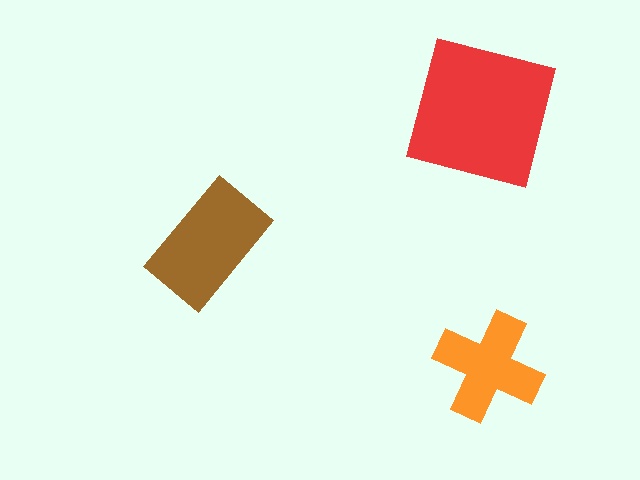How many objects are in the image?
There are 3 objects in the image.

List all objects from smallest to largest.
The orange cross, the brown rectangle, the red square.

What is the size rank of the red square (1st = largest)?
1st.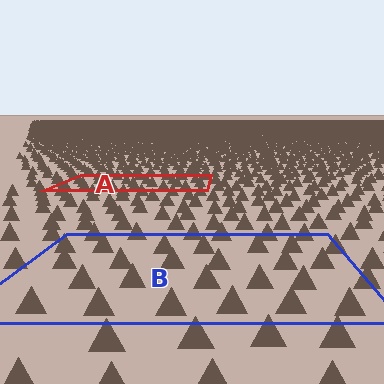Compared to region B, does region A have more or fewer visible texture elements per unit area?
Region A has more texture elements per unit area — they are packed more densely because it is farther away.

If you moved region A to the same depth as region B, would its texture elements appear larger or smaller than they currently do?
They would appear larger. At a closer depth, the same texture elements are projected at a bigger on-screen size.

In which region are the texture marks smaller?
The texture marks are smaller in region A, because it is farther away.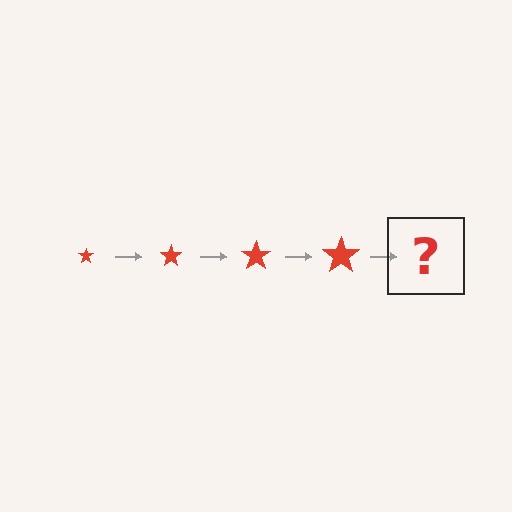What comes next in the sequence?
The next element should be a red star, larger than the previous one.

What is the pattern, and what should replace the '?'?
The pattern is that the star gets progressively larger each step. The '?' should be a red star, larger than the previous one.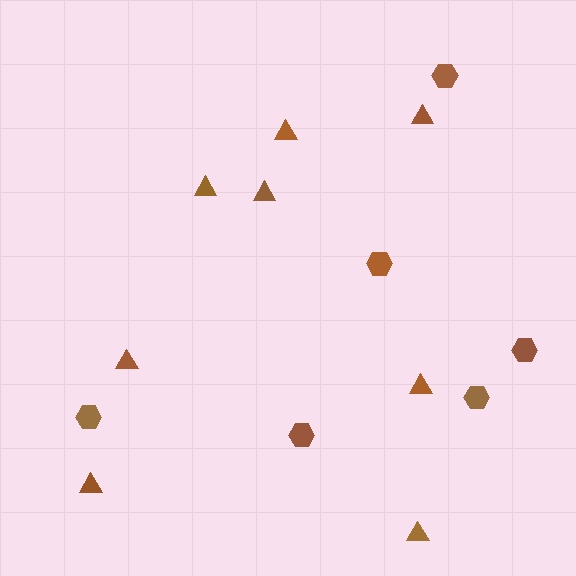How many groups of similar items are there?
There are 2 groups: one group of hexagons (6) and one group of triangles (8).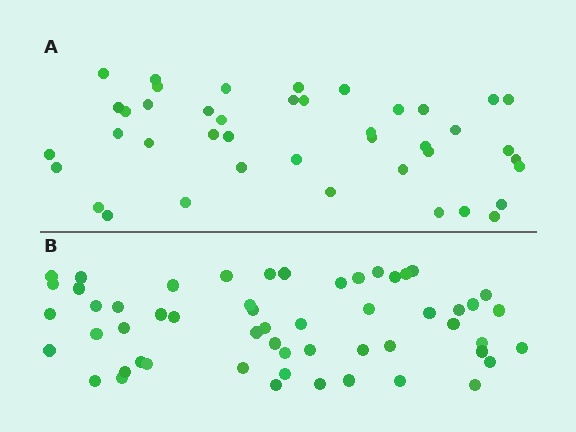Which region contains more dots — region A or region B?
Region B (the bottom region) has more dots.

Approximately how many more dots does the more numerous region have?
Region B has approximately 15 more dots than region A.